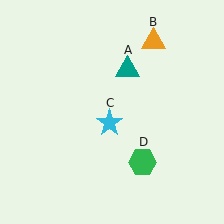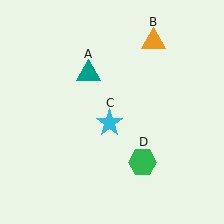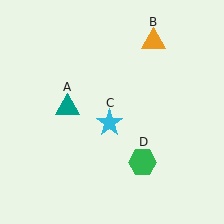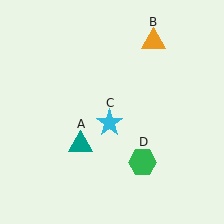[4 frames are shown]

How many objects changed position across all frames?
1 object changed position: teal triangle (object A).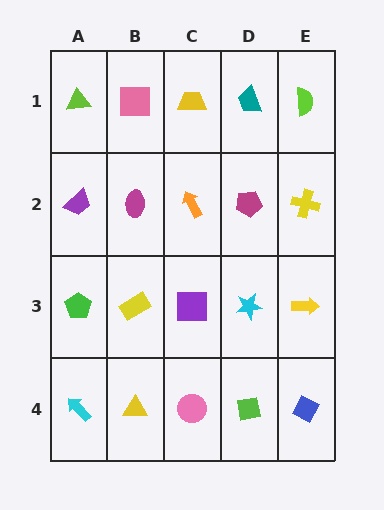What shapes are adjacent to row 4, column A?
A green pentagon (row 3, column A), a yellow triangle (row 4, column B).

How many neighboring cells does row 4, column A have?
2.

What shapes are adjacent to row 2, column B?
A pink square (row 1, column B), a yellow rectangle (row 3, column B), a purple trapezoid (row 2, column A), an orange arrow (row 2, column C).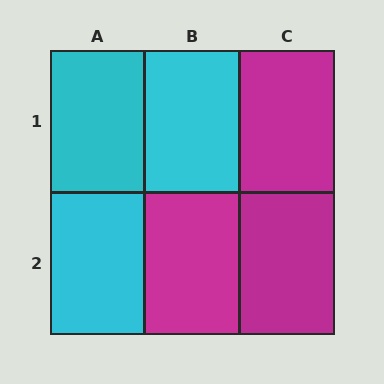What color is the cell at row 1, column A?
Cyan.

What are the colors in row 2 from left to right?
Cyan, magenta, magenta.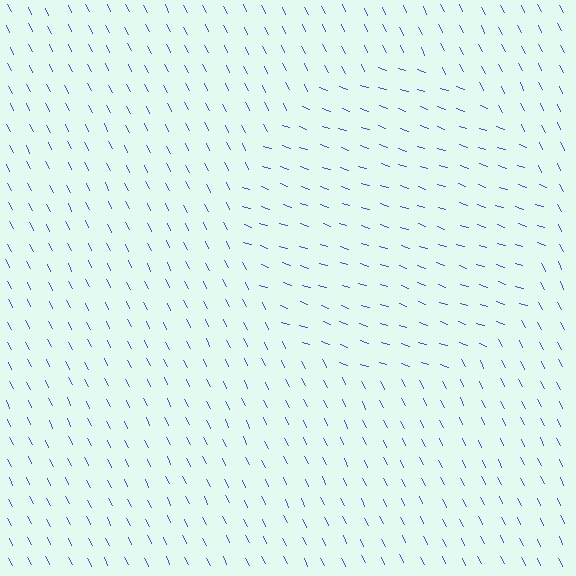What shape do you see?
I see a circle.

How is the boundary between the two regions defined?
The boundary is defined purely by a change in line orientation (approximately 45 degrees difference). All lines are the same color and thickness.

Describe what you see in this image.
The image is filled with small blue line segments. A circle region in the image has lines oriented differently from the surrounding lines, creating a visible texture boundary.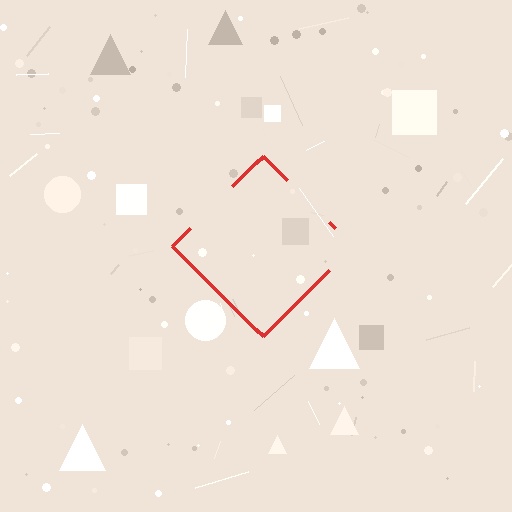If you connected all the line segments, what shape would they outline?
They would outline a diamond.